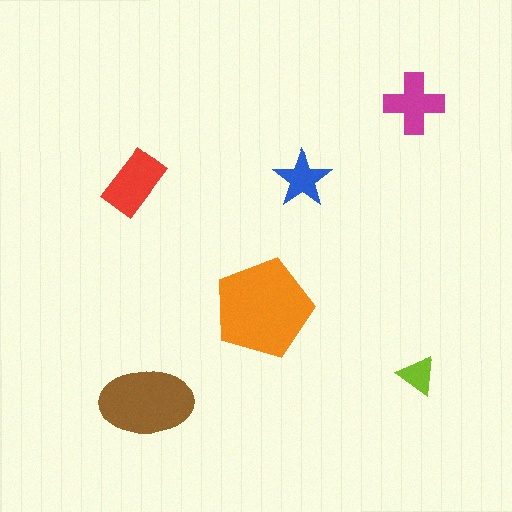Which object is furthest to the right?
The lime triangle is rightmost.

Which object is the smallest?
The lime triangle.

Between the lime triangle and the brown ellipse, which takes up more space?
The brown ellipse.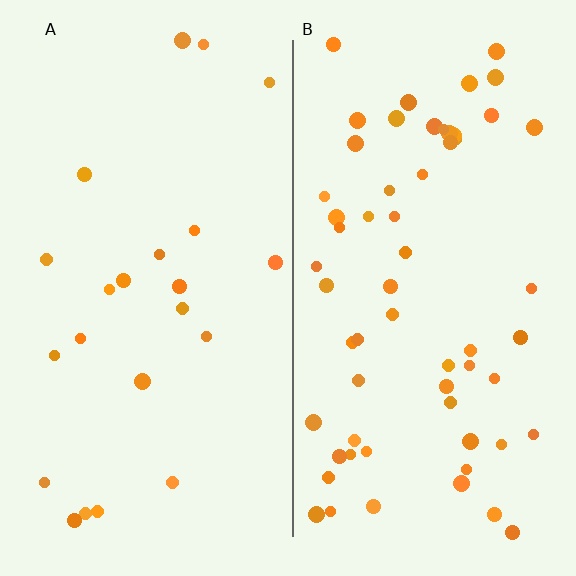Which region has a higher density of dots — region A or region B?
B (the right).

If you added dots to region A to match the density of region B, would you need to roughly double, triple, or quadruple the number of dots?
Approximately triple.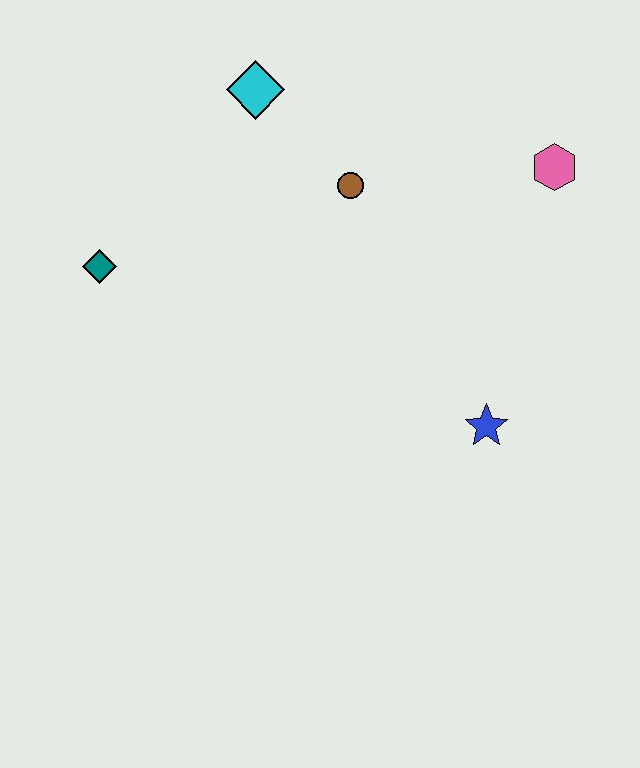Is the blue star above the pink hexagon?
No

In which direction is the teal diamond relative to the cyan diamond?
The teal diamond is below the cyan diamond.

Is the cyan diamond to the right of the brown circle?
No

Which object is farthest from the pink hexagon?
The teal diamond is farthest from the pink hexagon.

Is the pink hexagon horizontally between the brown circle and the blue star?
No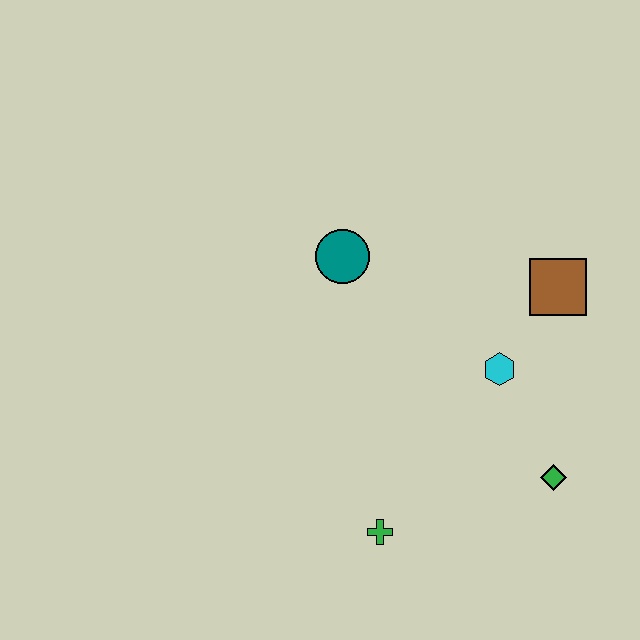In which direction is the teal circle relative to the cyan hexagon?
The teal circle is to the left of the cyan hexagon.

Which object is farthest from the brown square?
The green cross is farthest from the brown square.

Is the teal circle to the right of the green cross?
No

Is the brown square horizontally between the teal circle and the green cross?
No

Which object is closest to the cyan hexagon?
The brown square is closest to the cyan hexagon.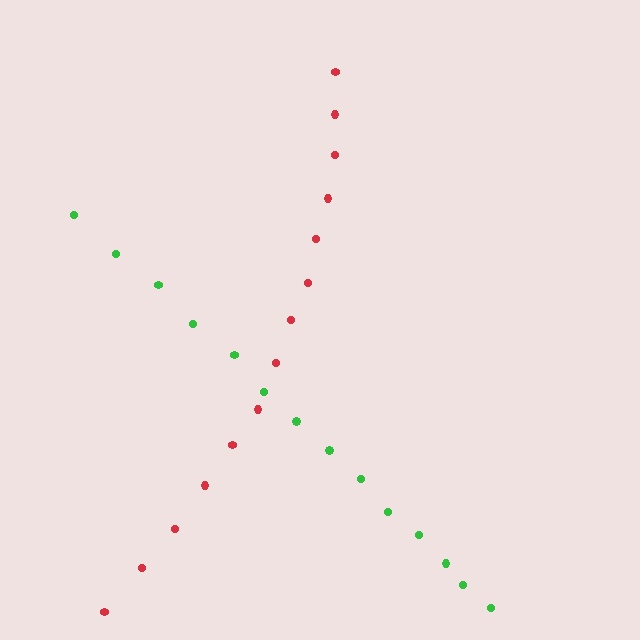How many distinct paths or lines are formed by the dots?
There are 2 distinct paths.